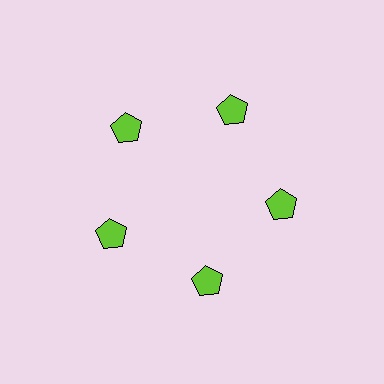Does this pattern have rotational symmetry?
Yes, this pattern has 5-fold rotational symmetry. It looks the same after rotating 72 degrees around the center.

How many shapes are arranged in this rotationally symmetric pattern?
There are 5 shapes, arranged in 5 groups of 1.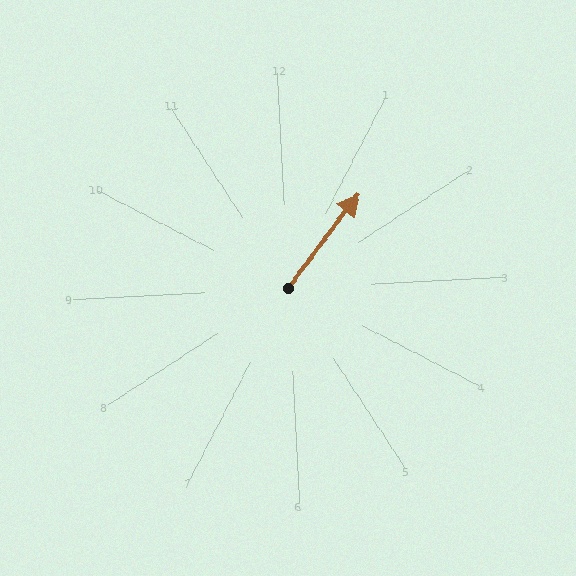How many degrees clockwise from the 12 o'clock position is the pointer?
Approximately 40 degrees.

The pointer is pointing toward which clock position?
Roughly 1 o'clock.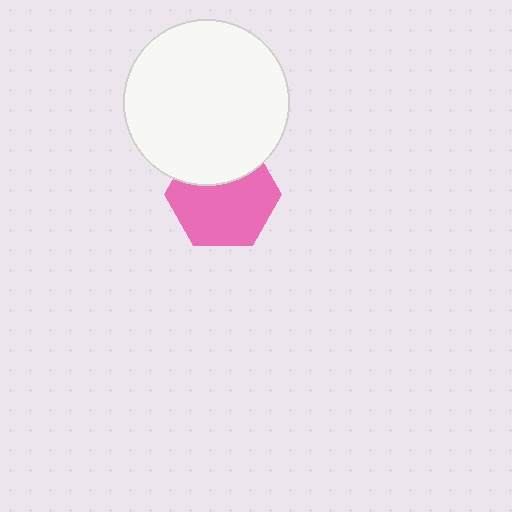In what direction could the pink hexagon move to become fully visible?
The pink hexagon could move down. That would shift it out from behind the white circle entirely.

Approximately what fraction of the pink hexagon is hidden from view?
Roughly 32% of the pink hexagon is hidden behind the white circle.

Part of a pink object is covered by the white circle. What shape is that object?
It is a hexagon.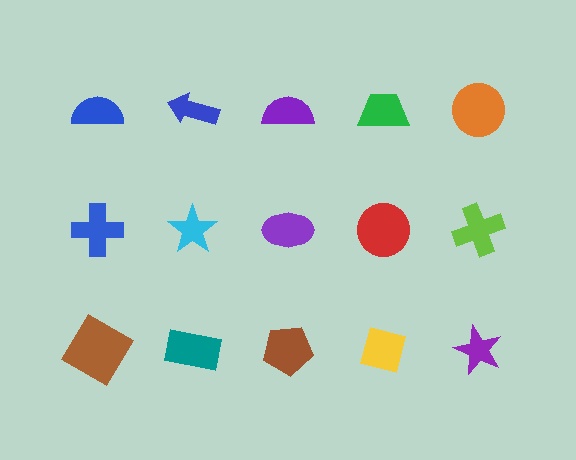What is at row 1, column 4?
A green trapezoid.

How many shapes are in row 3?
5 shapes.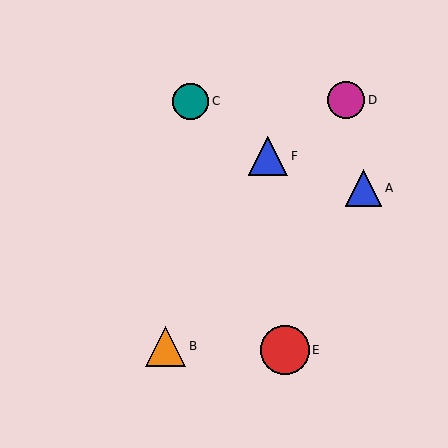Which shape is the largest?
The red circle (labeled E) is the largest.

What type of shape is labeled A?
Shape A is a blue triangle.